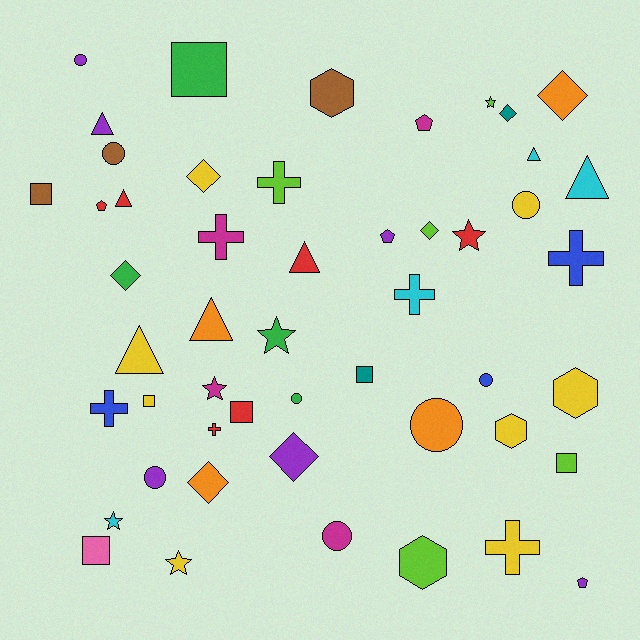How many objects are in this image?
There are 50 objects.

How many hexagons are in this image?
There are 4 hexagons.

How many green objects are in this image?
There are 4 green objects.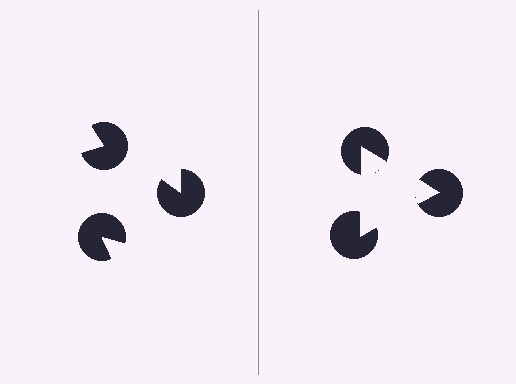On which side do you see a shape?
An illusory triangle appears on the right side. On the left side the wedge cuts are rotated, so no coherent shape forms.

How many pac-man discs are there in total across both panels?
6 — 3 on each side.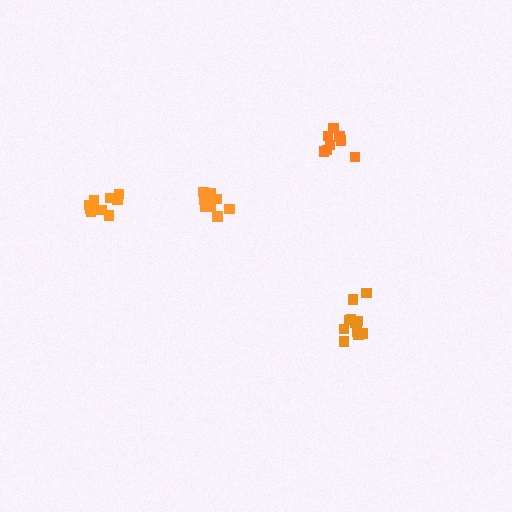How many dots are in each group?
Group 1: 8 dots, Group 2: 11 dots, Group 3: 11 dots, Group 4: 10 dots (40 total).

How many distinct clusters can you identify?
There are 4 distinct clusters.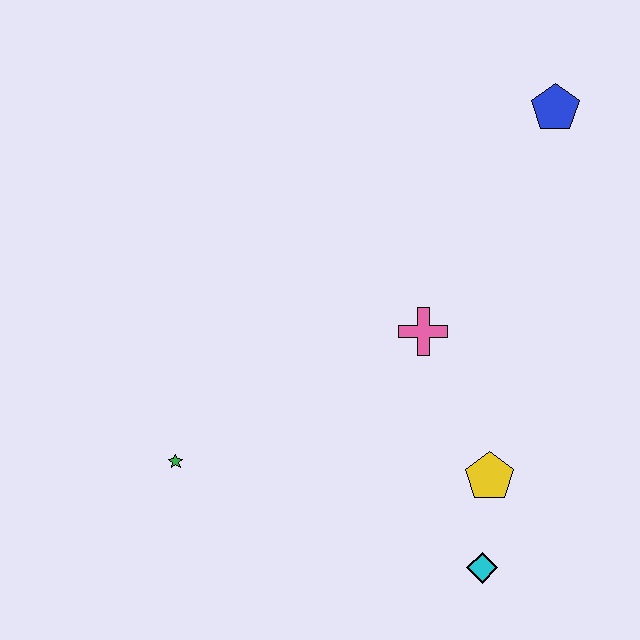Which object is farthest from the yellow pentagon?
The blue pentagon is farthest from the yellow pentagon.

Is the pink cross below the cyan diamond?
No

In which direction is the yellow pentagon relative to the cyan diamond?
The yellow pentagon is above the cyan diamond.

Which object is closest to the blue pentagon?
The pink cross is closest to the blue pentagon.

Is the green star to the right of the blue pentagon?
No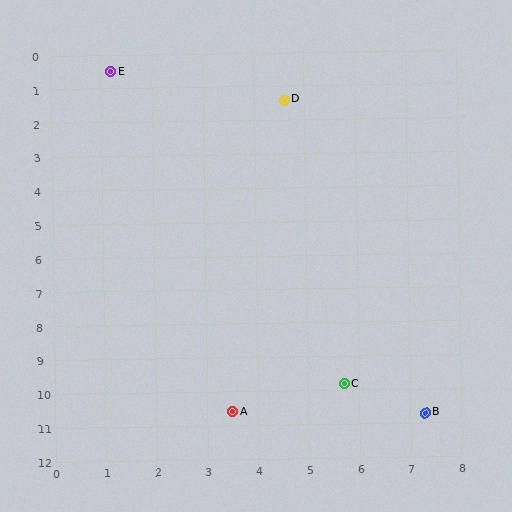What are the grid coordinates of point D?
Point D is at approximately (4.6, 1.4).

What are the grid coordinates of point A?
Point A is at approximately (3.5, 10.6).